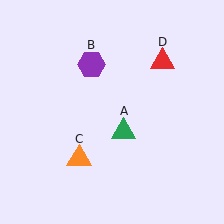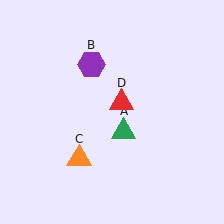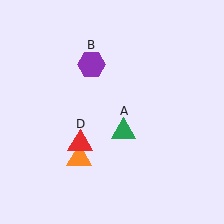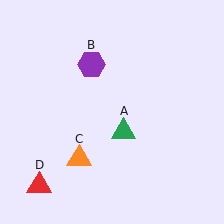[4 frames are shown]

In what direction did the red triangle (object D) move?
The red triangle (object D) moved down and to the left.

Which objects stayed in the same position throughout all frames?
Green triangle (object A) and purple hexagon (object B) and orange triangle (object C) remained stationary.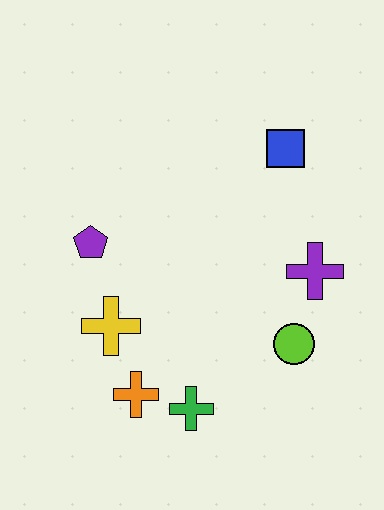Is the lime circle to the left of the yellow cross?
No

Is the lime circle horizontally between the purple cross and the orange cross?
Yes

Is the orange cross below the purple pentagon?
Yes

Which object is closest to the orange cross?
The green cross is closest to the orange cross.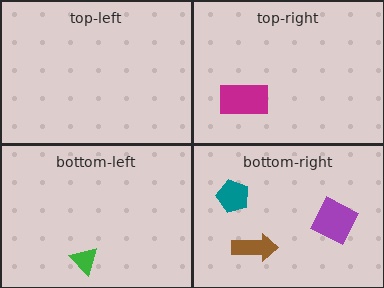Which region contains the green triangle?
The bottom-left region.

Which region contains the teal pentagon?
The bottom-right region.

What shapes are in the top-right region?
The magenta rectangle.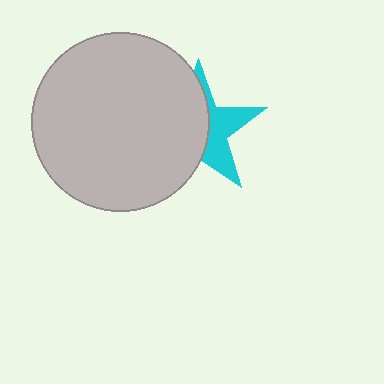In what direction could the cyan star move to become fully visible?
The cyan star could move right. That would shift it out from behind the light gray circle entirely.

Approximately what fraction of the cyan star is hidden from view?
Roughly 59% of the cyan star is hidden behind the light gray circle.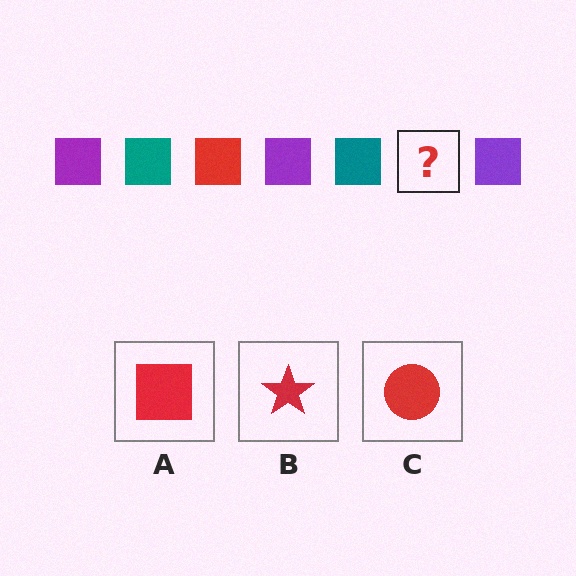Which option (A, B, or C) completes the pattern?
A.